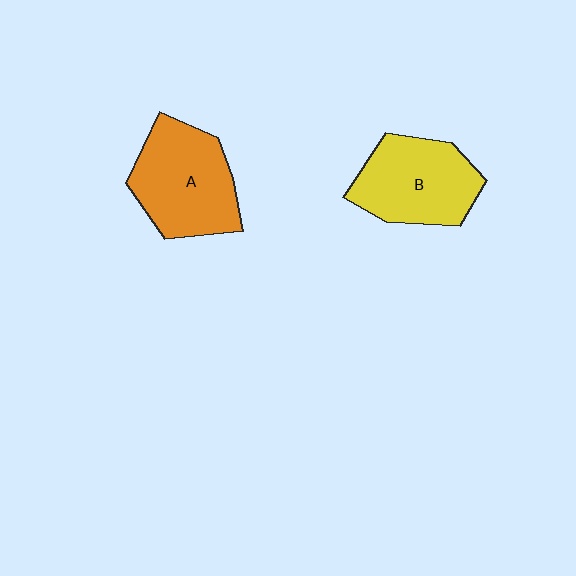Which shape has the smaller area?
Shape B (yellow).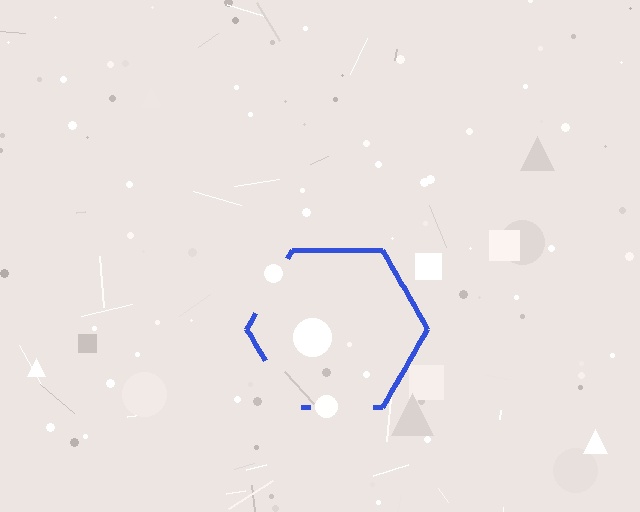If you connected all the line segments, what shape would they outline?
They would outline a hexagon.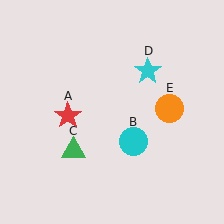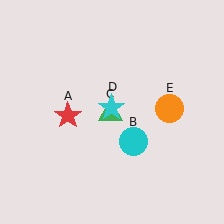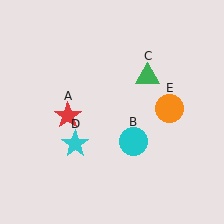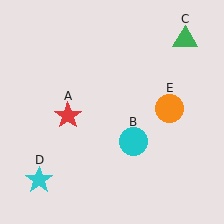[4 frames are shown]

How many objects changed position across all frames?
2 objects changed position: green triangle (object C), cyan star (object D).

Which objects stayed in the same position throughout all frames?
Red star (object A) and cyan circle (object B) and orange circle (object E) remained stationary.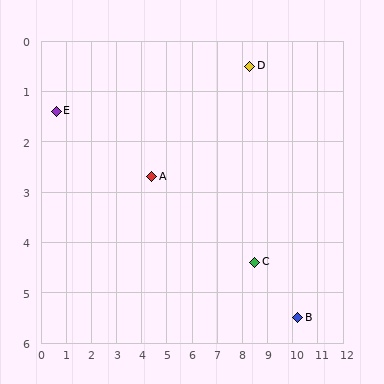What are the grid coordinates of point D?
Point D is at approximately (8.3, 0.5).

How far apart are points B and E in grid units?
Points B and E are about 10.4 grid units apart.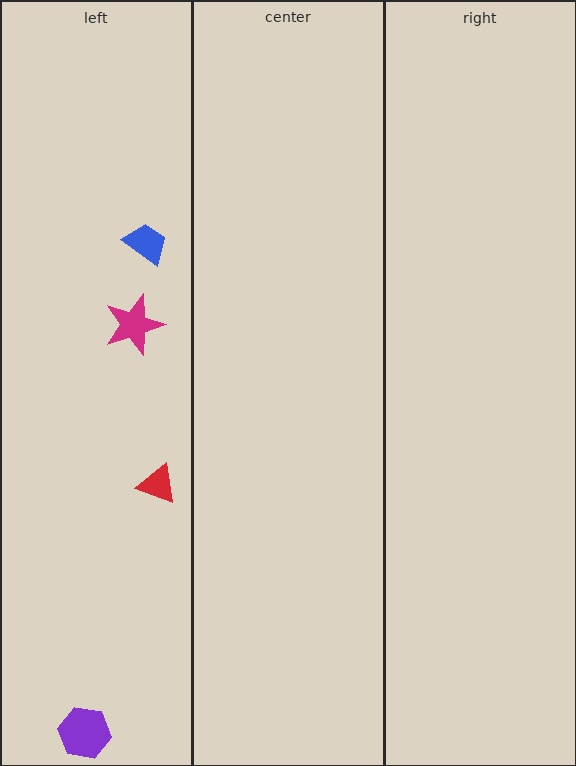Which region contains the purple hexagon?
The left region.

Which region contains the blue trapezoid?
The left region.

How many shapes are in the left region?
4.